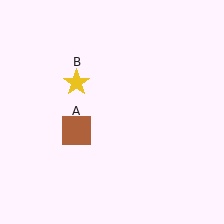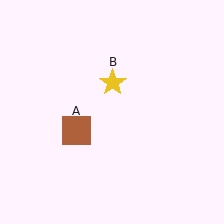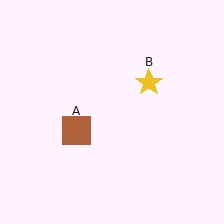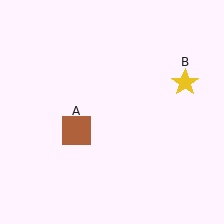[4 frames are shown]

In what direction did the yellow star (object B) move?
The yellow star (object B) moved right.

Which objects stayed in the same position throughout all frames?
Brown square (object A) remained stationary.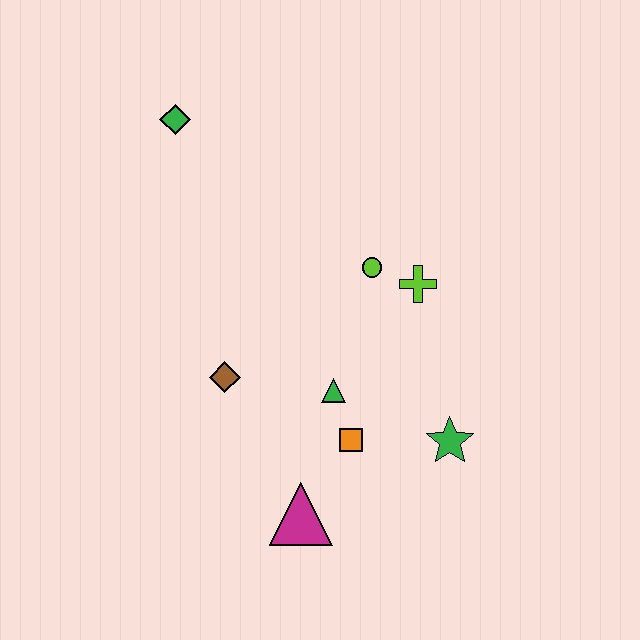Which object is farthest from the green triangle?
The green diamond is farthest from the green triangle.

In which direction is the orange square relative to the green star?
The orange square is to the left of the green star.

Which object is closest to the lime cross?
The lime circle is closest to the lime cross.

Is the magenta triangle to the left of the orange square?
Yes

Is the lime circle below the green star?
No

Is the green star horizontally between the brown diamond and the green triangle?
No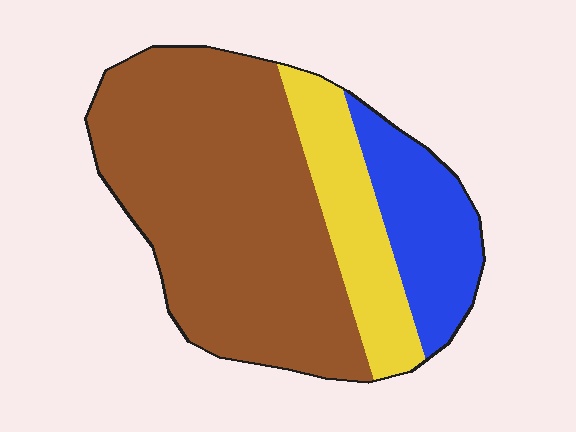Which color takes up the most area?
Brown, at roughly 65%.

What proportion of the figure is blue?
Blue covers about 20% of the figure.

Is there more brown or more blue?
Brown.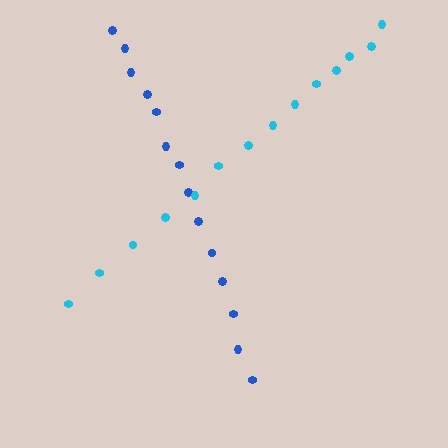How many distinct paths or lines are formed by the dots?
There are 2 distinct paths.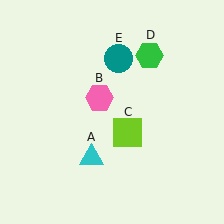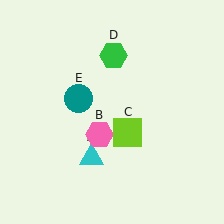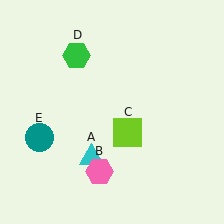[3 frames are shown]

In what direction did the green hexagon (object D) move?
The green hexagon (object D) moved left.